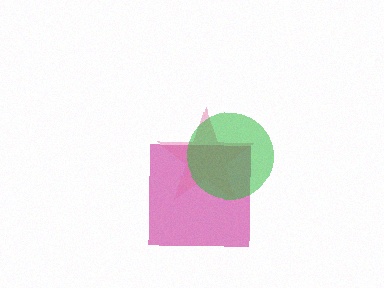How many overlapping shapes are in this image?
There are 3 overlapping shapes in the image.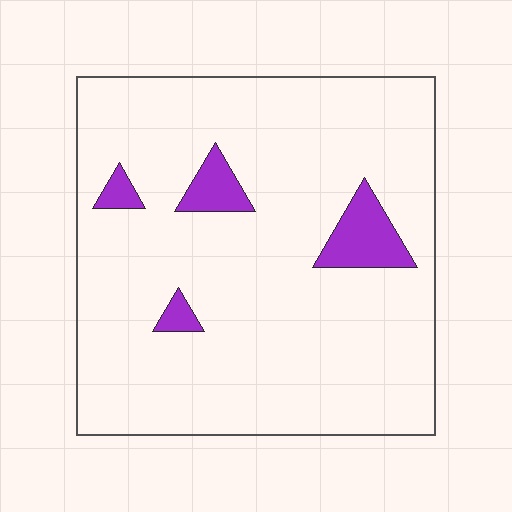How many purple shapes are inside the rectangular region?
4.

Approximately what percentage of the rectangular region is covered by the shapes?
Approximately 10%.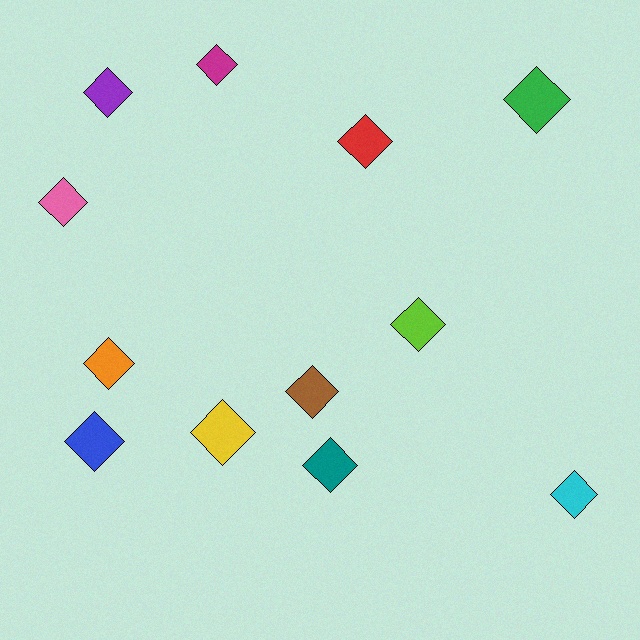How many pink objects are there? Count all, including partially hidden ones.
There is 1 pink object.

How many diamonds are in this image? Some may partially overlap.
There are 12 diamonds.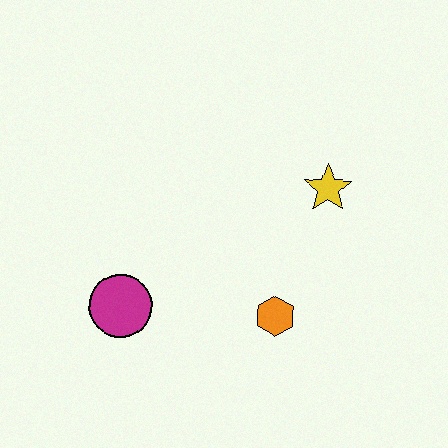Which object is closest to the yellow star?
The orange hexagon is closest to the yellow star.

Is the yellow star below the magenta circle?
No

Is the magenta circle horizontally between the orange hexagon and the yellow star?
No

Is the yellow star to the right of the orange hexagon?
Yes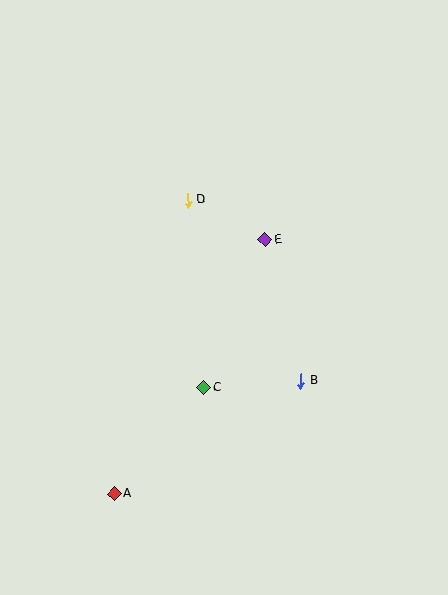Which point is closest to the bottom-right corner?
Point B is closest to the bottom-right corner.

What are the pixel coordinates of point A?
Point A is at (114, 494).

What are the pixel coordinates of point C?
Point C is at (204, 388).